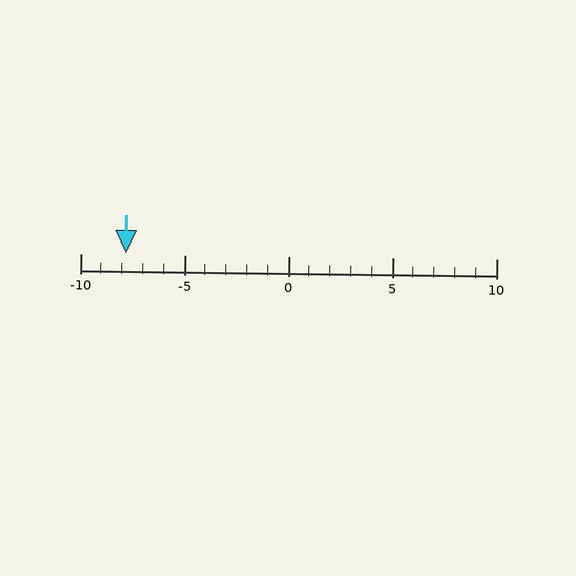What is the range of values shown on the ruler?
The ruler shows values from -10 to 10.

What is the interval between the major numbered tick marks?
The major tick marks are spaced 5 units apart.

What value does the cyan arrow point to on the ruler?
The cyan arrow points to approximately -8.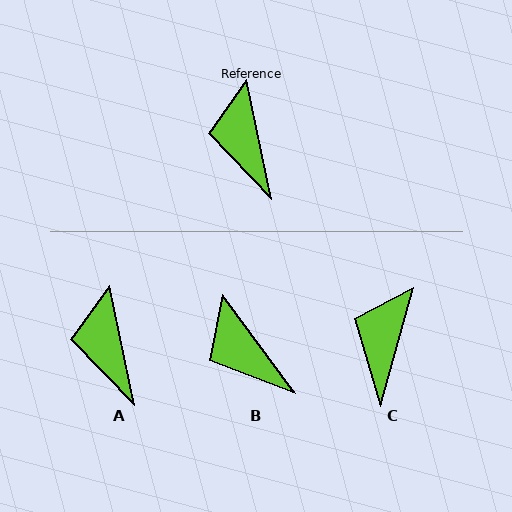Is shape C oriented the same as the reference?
No, it is off by about 27 degrees.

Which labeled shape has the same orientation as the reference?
A.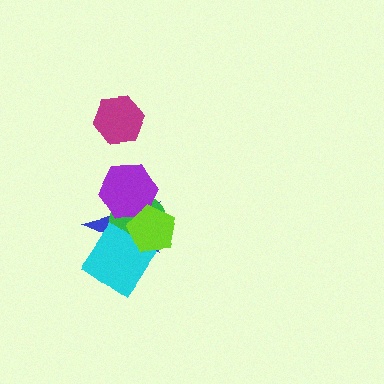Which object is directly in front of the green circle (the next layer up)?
The cyan diamond is directly in front of the green circle.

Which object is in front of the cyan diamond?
The lime pentagon is in front of the cyan diamond.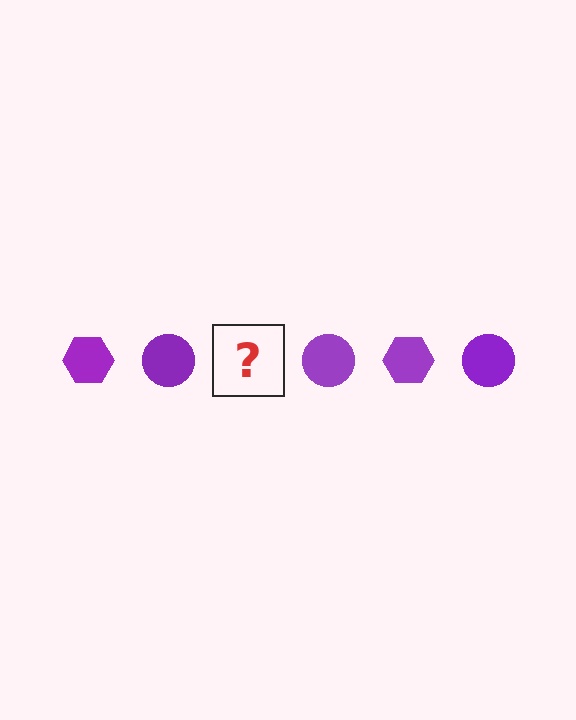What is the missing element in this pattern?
The missing element is a purple hexagon.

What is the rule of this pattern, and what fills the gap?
The rule is that the pattern cycles through hexagon, circle shapes in purple. The gap should be filled with a purple hexagon.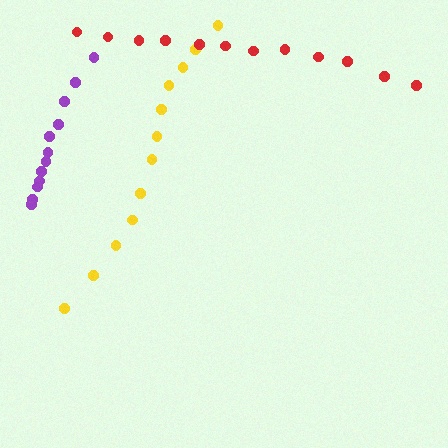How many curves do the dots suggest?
There are 3 distinct paths.